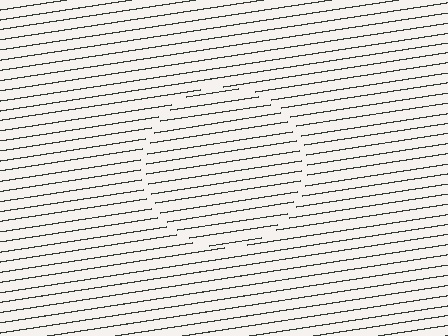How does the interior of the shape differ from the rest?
The interior of the shape contains the same grating, shifted by half a period — the contour is defined by the phase discontinuity where line-ends from the inner and outer gratings abut.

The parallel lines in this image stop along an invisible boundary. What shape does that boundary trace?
An illusory circle. The interior of the shape contains the same grating, shifted by half a period — the contour is defined by the phase discontinuity where line-ends from the inner and outer gratings abut.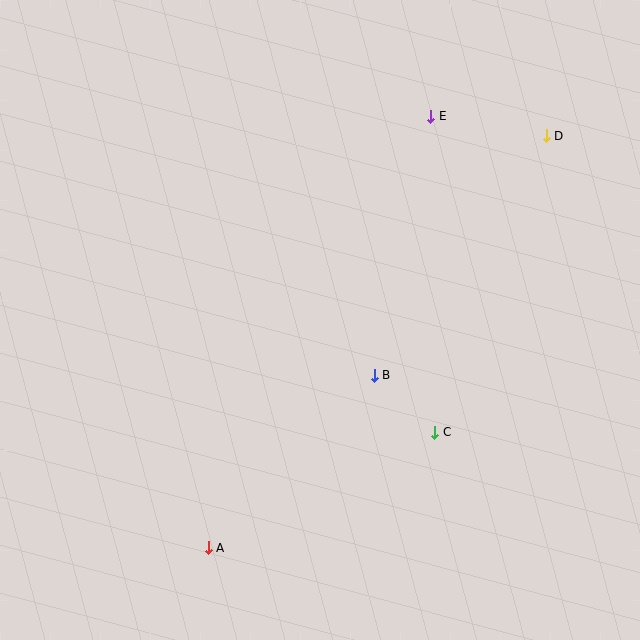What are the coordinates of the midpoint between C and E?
The midpoint between C and E is at (433, 274).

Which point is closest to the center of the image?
Point B at (374, 375) is closest to the center.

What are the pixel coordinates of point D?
Point D is at (546, 136).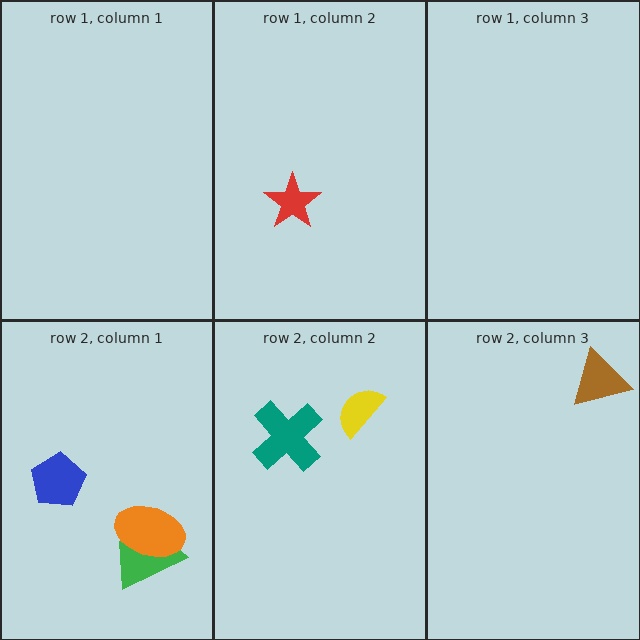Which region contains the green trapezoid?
The row 2, column 1 region.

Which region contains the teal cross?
The row 2, column 2 region.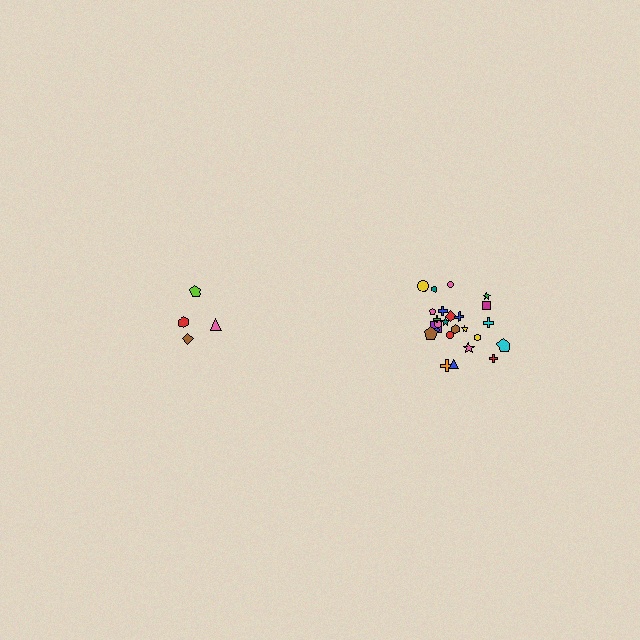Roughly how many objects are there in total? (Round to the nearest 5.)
Roughly 30 objects in total.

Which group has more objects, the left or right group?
The right group.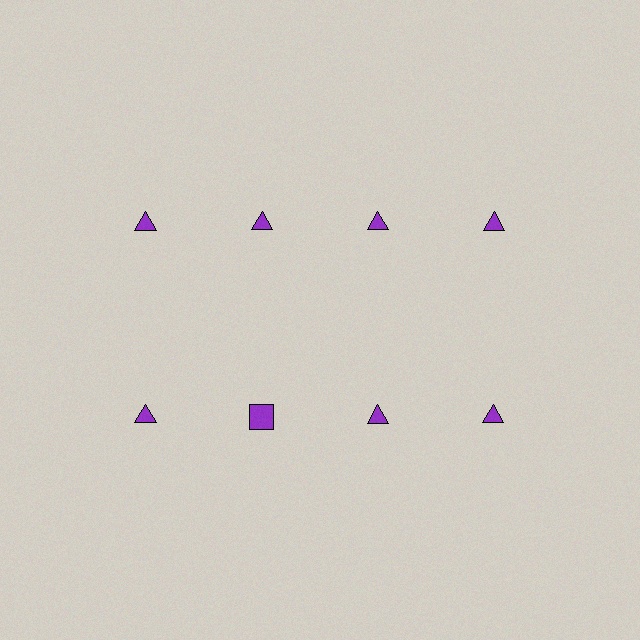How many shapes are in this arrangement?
There are 8 shapes arranged in a grid pattern.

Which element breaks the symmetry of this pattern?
The purple square in the second row, second from left column breaks the symmetry. All other shapes are purple triangles.